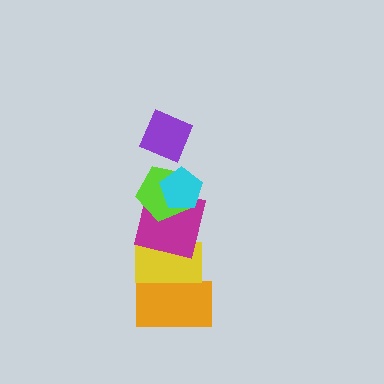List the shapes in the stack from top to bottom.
From top to bottom: the purple square, the cyan pentagon, the lime pentagon, the magenta square, the yellow rectangle, the orange rectangle.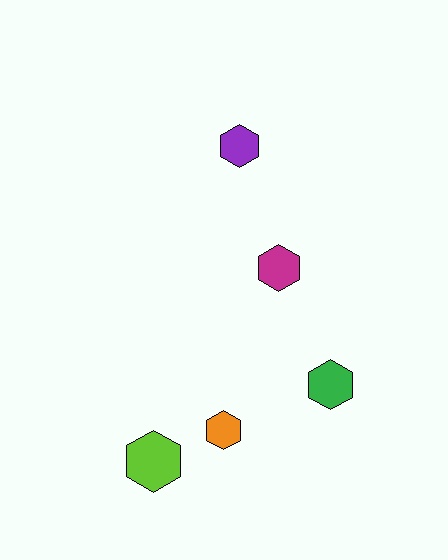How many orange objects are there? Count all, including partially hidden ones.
There is 1 orange object.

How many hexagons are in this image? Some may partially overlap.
There are 5 hexagons.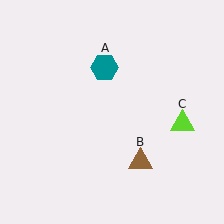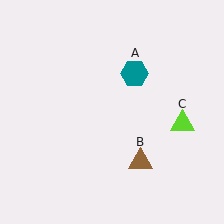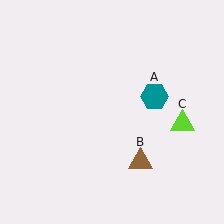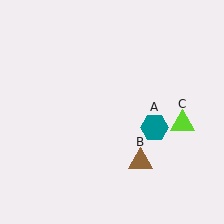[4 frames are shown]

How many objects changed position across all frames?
1 object changed position: teal hexagon (object A).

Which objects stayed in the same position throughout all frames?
Brown triangle (object B) and lime triangle (object C) remained stationary.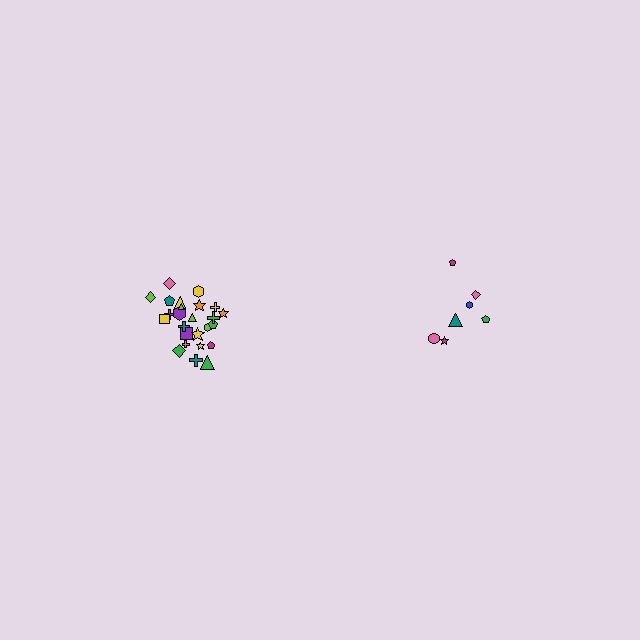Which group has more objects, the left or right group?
The left group.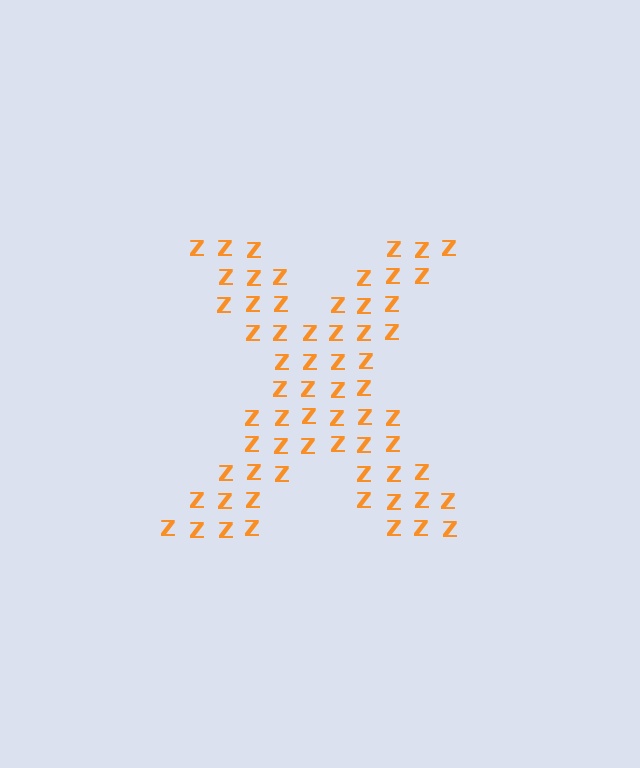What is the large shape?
The large shape is the letter X.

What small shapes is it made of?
It is made of small letter Z's.